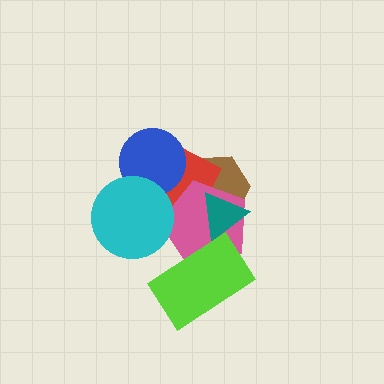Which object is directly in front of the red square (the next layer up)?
The pink pentagon is directly in front of the red square.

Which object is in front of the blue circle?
The cyan circle is in front of the blue circle.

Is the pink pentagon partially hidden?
Yes, it is partially covered by another shape.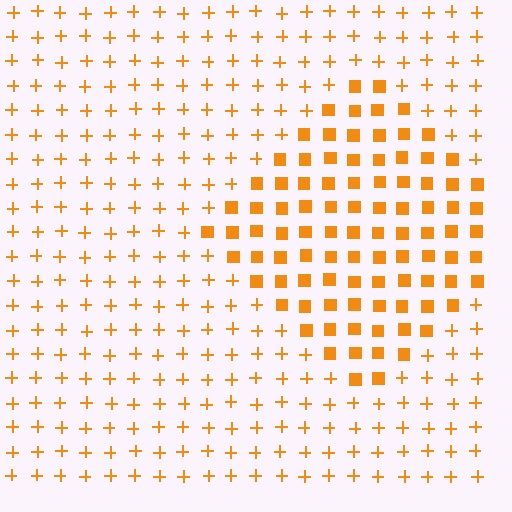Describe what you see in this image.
The image is filled with small orange elements arranged in a uniform grid. A diamond-shaped region contains squares, while the surrounding area contains plus signs. The boundary is defined purely by the change in element shape.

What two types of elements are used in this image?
The image uses squares inside the diamond region and plus signs outside it.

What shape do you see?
I see a diamond.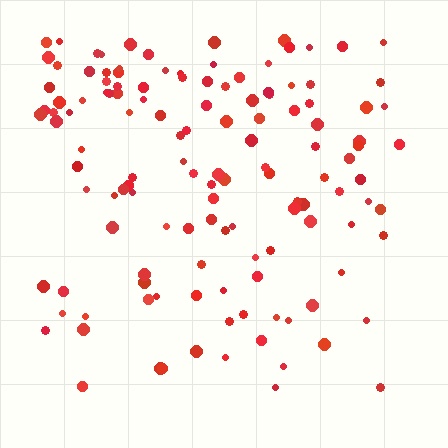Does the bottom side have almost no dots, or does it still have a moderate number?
Still a moderate number, just noticeably fewer than the top.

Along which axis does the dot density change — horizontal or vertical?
Vertical.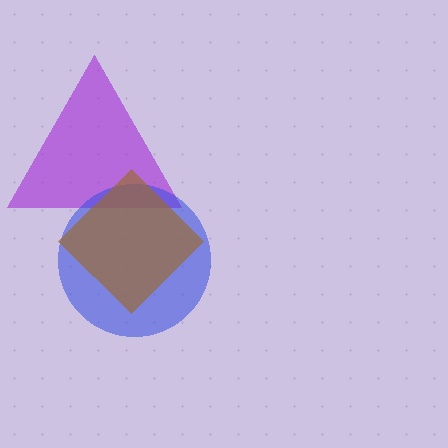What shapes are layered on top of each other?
The layered shapes are: a purple triangle, a blue circle, a brown diamond.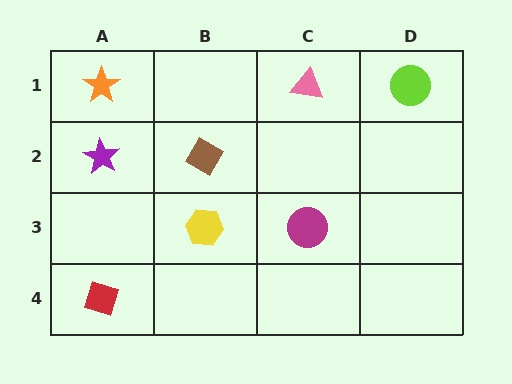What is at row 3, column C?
A magenta circle.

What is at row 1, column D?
A lime circle.